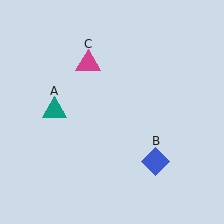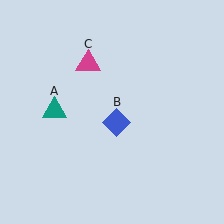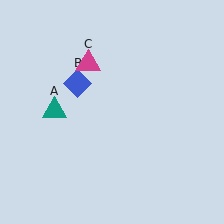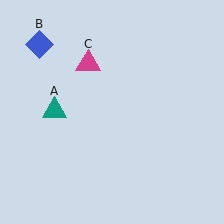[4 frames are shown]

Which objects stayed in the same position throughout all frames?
Teal triangle (object A) and magenta triangle (object C) remained stationary.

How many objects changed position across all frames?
1 object changed position: blue diamond (object B).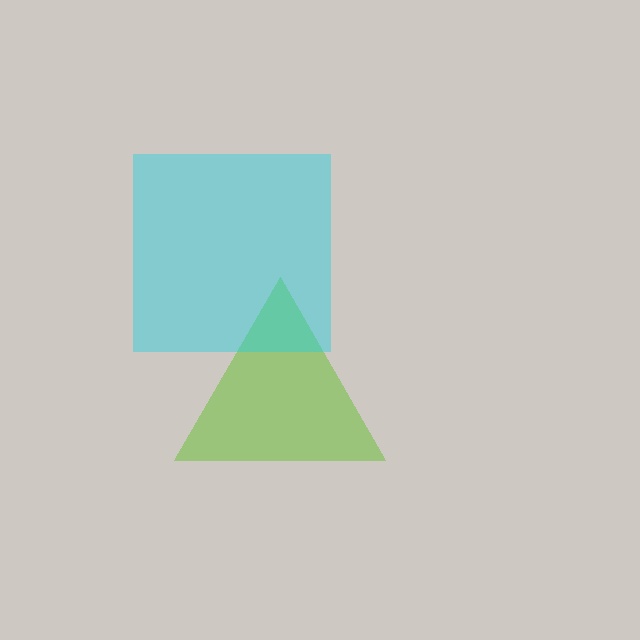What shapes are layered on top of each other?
The layered shapes are: a lime triangle, a cyan square.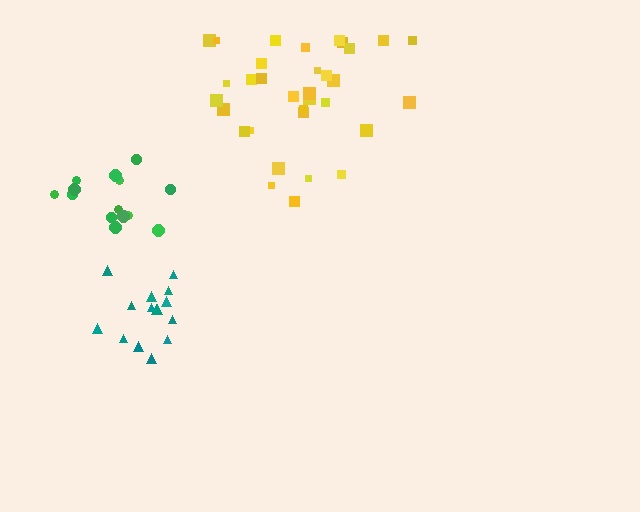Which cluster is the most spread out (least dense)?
Yellow.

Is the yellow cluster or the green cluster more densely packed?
Green.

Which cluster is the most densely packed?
Teal.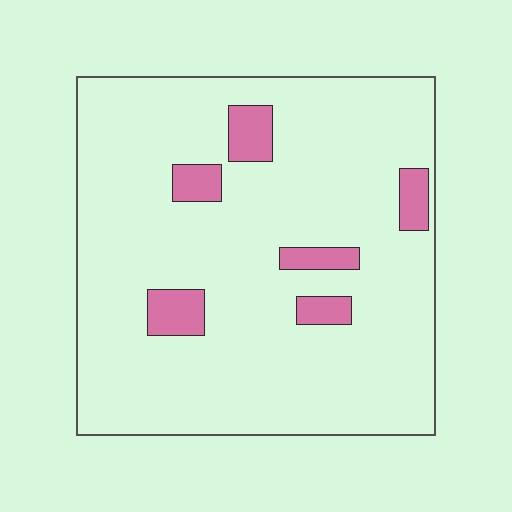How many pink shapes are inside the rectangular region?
6.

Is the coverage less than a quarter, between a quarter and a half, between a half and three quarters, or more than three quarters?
Less than a quarter.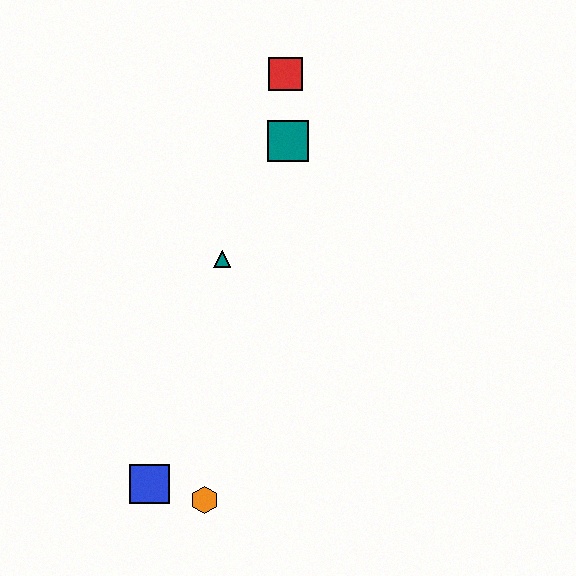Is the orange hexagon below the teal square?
Yes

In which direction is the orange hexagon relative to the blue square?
The orange hexagon is to the right of the blue square.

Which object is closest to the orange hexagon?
The blue square is closest to the orange hexagon.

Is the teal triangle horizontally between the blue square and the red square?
Yes